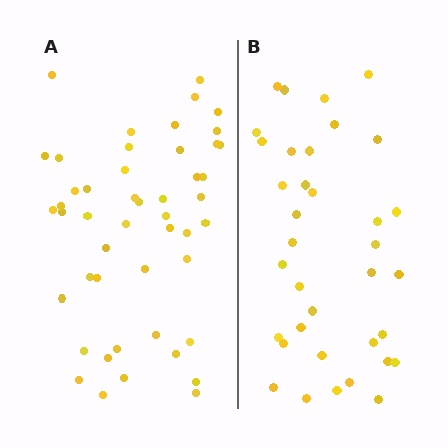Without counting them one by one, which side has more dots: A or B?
Region A (the left region) has more dots.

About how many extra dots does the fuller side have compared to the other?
Region A has roughly 12 or so more dots than region B.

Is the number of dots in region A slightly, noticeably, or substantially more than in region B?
Region A has noticeably more, but not dramatically so. The ratio is roughly 1.3 to 1.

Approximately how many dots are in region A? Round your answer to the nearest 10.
About 50 dots. (The exact count is 48, which rounds to 50.)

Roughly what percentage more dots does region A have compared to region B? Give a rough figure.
About 35% more.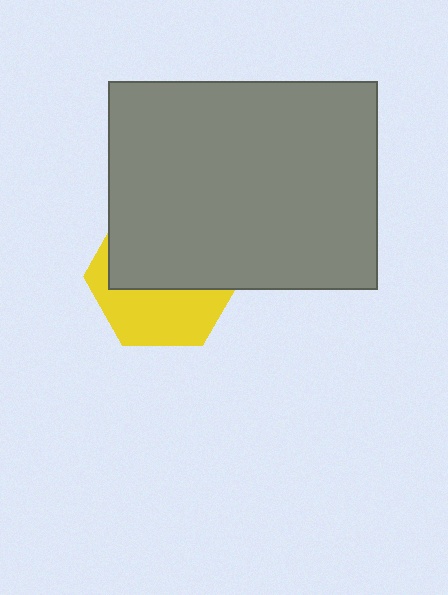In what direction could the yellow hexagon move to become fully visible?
The yellow hexagon could move down. That would shift it out from behind the gray rectangle entirely.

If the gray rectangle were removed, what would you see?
You would see the complete yellow hexagon.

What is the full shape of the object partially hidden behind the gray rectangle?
The partially hidden object is a yellow hexagon.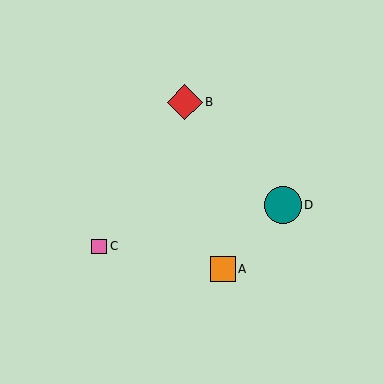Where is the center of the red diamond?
The center of the red diamond is at (185, 102).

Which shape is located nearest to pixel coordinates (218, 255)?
The orange square (labeled A) at (223, 269) is nearest to that location.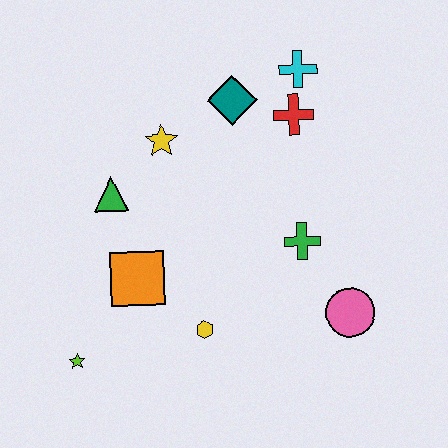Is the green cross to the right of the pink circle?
No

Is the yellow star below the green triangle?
No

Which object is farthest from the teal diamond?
The lime star is farthest from the teal diamond.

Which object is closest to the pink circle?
The green cross is closest to the pink circle.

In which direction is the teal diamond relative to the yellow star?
The teal diamond is to the right of the yellow star.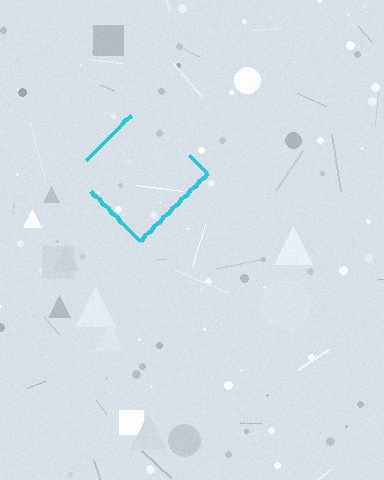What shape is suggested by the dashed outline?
The dashed outline suggests a diamond.